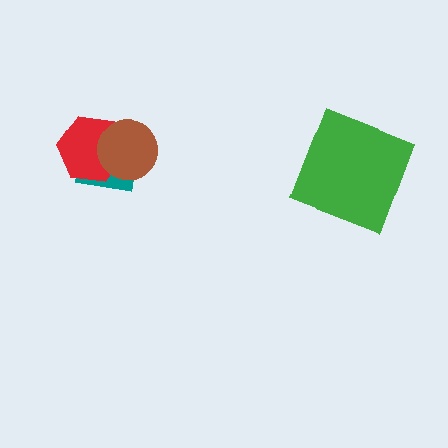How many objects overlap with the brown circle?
2 objects overlap with the brown circle.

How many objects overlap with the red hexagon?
2 objects overlap with the red hexagon.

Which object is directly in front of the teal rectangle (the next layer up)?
The red hexagon is directly in front of the teal rectangle.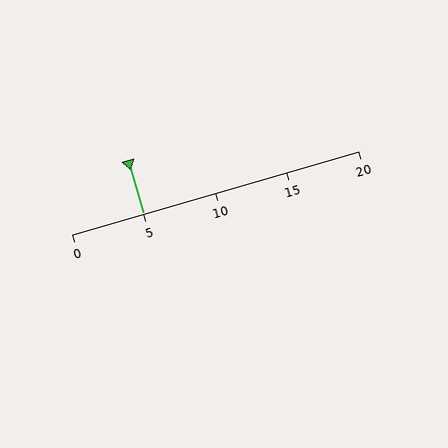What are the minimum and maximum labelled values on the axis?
The axis runs from 0 to 20.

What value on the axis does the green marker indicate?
The marker indicates approximately 5.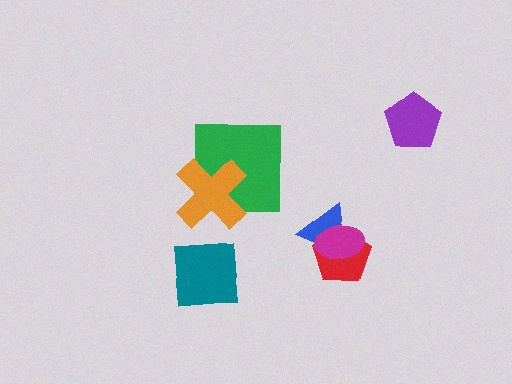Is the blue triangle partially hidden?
Yes, it is partially covered by another shape.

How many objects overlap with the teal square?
0 objects overlap with the teal square.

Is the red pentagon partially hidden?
Yes, it is partially covered by another shape.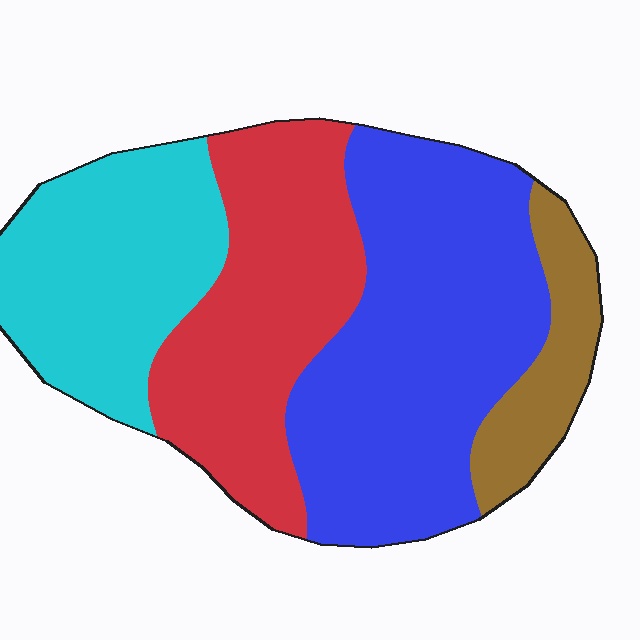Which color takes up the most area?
Blue, at roughly 40%.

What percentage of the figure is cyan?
Cyan takes up about one quarter (1/4) of the figure.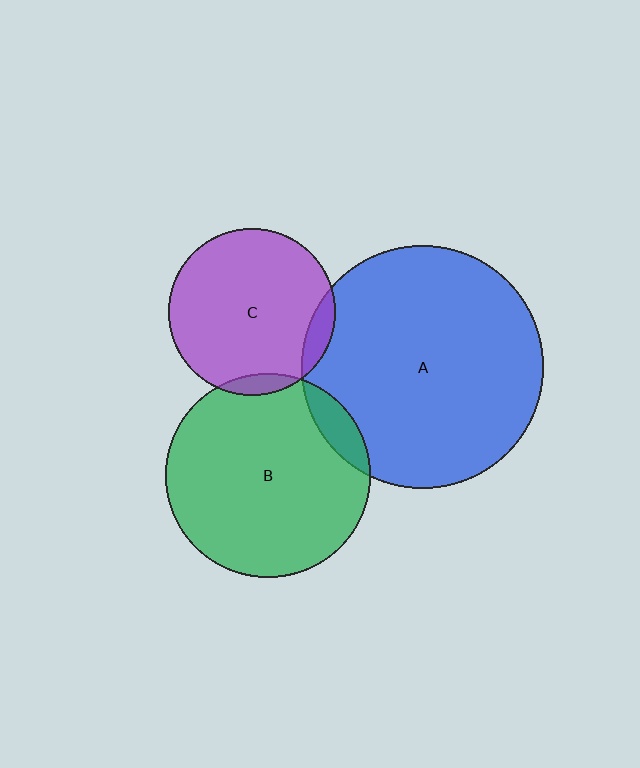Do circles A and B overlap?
Yes.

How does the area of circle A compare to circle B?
Approximately 1.4 times.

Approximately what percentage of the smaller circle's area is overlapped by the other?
Approximately 10%.